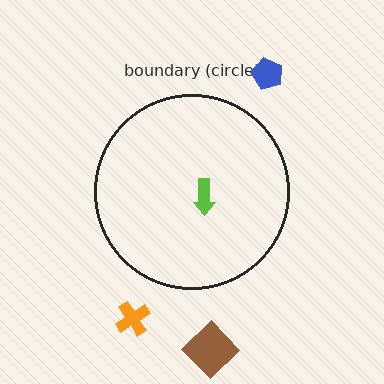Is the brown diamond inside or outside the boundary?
Outside.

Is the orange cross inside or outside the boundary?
Outside.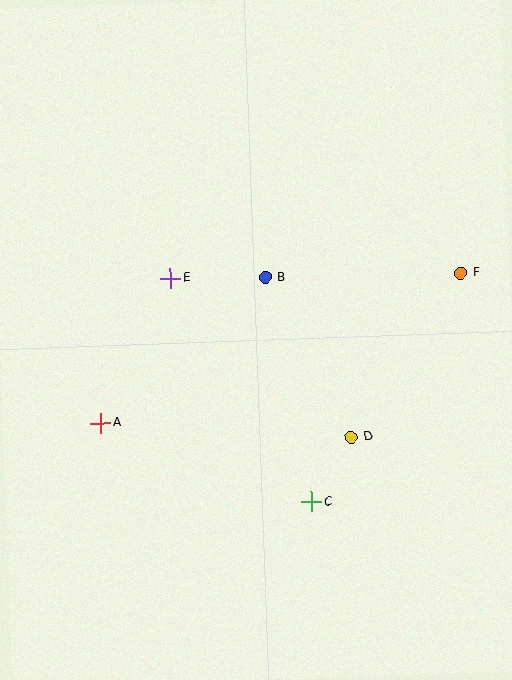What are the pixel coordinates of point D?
Point D is at (351, 437).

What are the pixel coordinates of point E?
Point E is at (170, 278).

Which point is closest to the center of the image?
Point B at (265, 277) is closest to the center.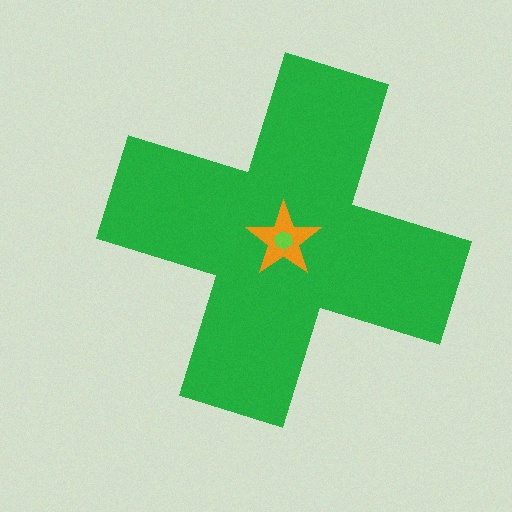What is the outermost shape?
The green cross.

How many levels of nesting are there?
3.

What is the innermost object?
The lime hexagon.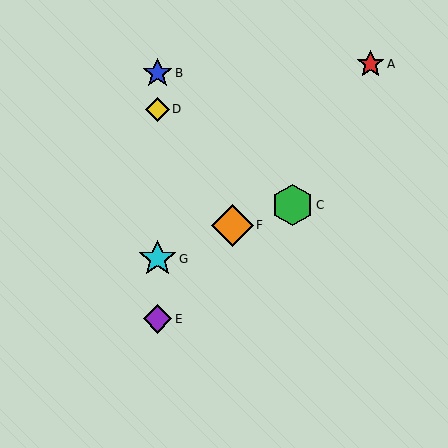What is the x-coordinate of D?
Object D is at x≈158.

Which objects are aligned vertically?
Objects B, D, E, G are aligned vertically.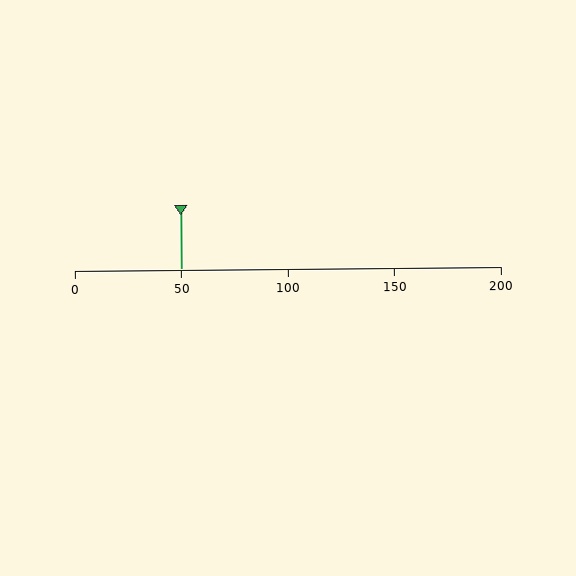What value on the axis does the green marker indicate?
The marker indicates approximately 50.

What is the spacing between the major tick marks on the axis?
The major ticks are spaced 50 apart.